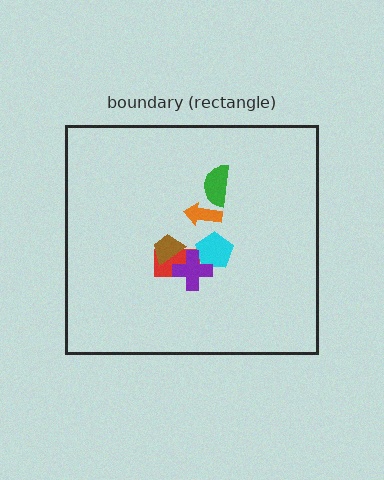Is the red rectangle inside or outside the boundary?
Inside.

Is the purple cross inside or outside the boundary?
Inside.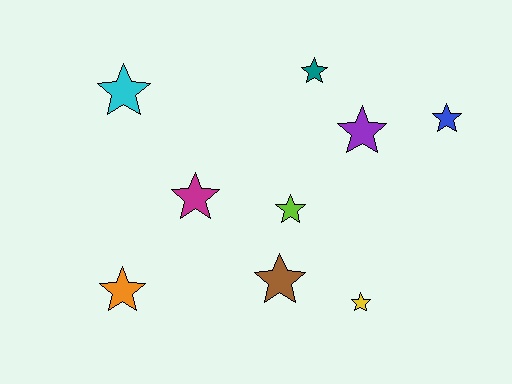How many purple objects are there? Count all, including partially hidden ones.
There is 1 purple object.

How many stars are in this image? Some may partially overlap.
There are 9 stars.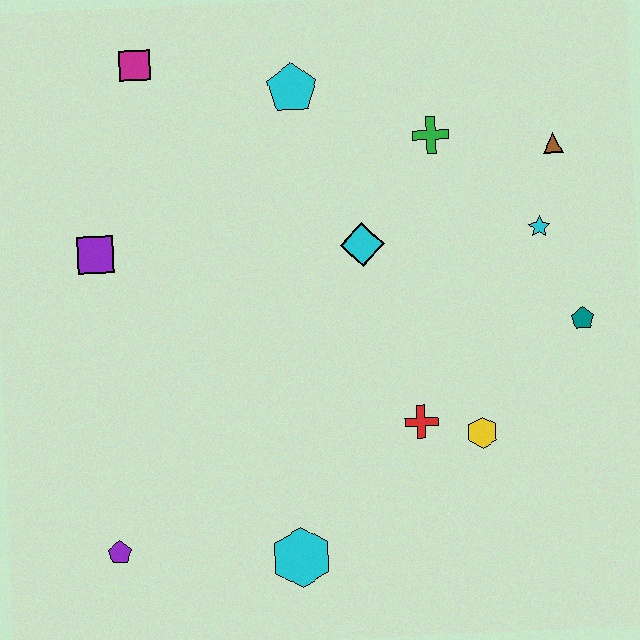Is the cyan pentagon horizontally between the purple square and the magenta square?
No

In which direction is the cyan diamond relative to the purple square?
The cyan diamond is to the right of the purple square.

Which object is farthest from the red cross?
The magenta square is farthest from the red cross.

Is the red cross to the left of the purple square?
No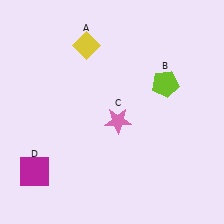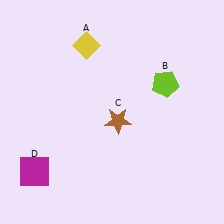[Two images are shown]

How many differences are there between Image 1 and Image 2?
There is 1 difference between the two images.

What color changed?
The star (C) changed from pink in Image 1 to brown in Image 2.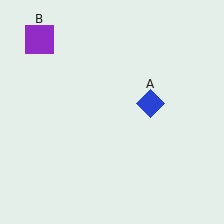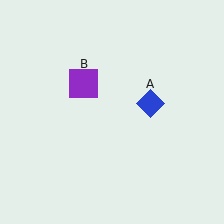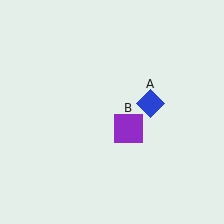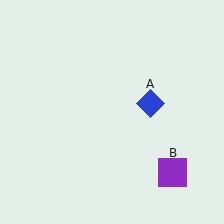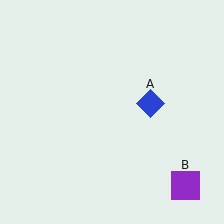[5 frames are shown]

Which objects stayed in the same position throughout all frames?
Blue diamond (object A) remained stationary.